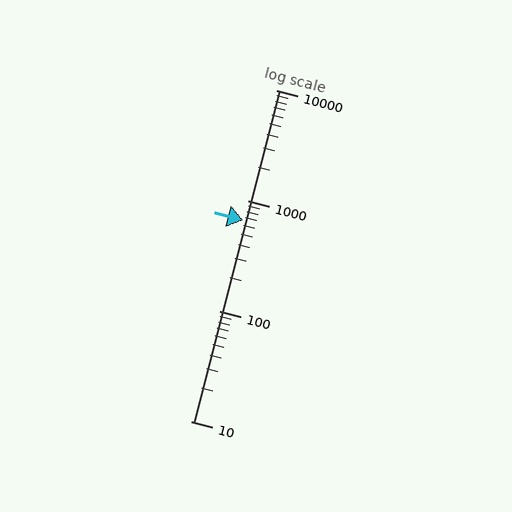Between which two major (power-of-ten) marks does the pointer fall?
The pointer is between 100 and 1000.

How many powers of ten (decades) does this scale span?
The scale spans 3 decades, from 10 to 10000.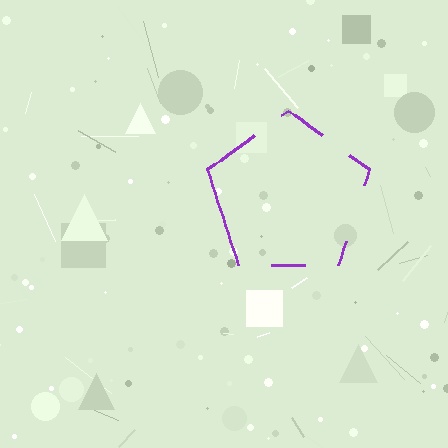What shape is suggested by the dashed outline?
The dashed outline suggests a pentagon.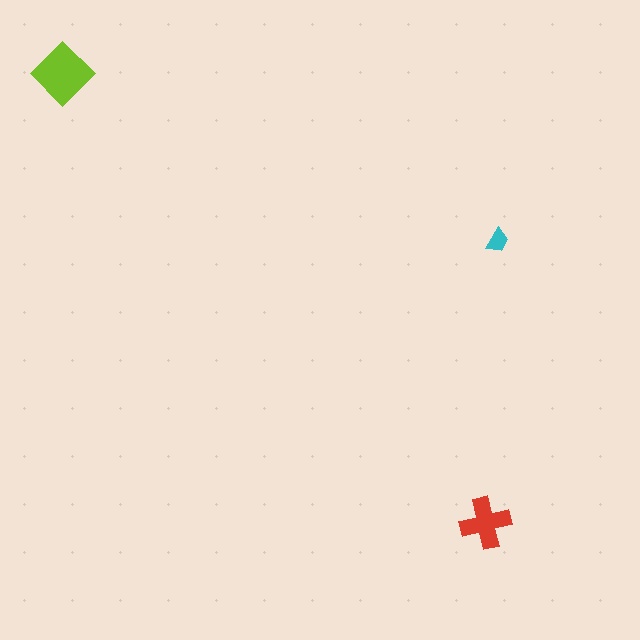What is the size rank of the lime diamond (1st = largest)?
1st.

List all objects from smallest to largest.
The cyan trapezoid, the red cross, the lime diamond.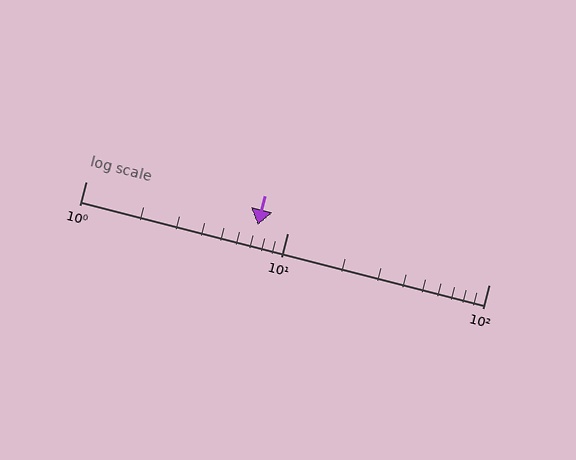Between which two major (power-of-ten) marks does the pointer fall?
The pointer is between 1 and 10.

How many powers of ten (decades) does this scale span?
The scale spans 2 decades, from 1 to 100.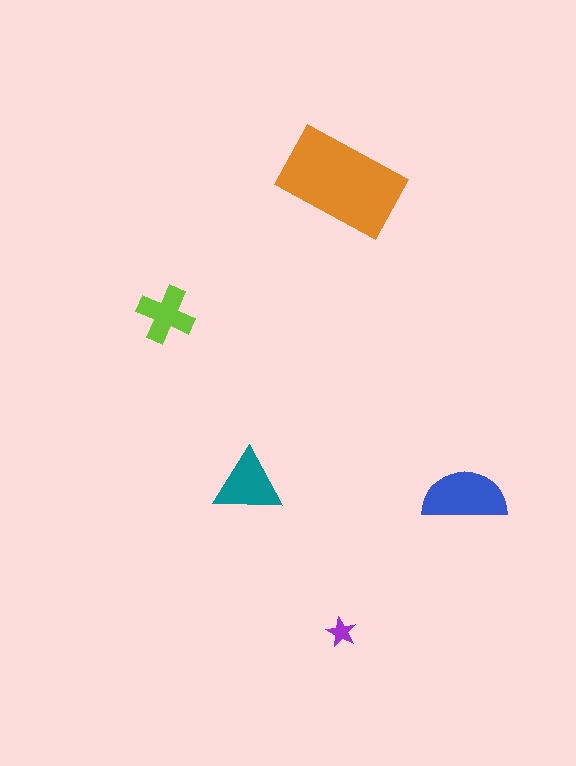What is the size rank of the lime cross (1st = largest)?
4th.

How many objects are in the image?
There are 5 objects in the image.